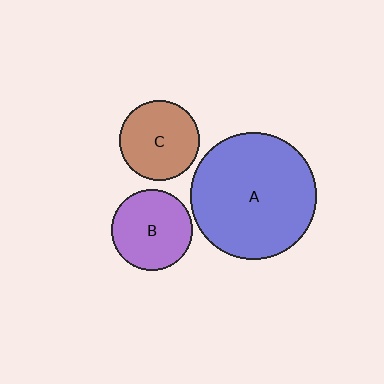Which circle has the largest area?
Circle A (blue).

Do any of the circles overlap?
No, none of the circles overlap.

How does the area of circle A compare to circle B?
Approximately 2.4 times.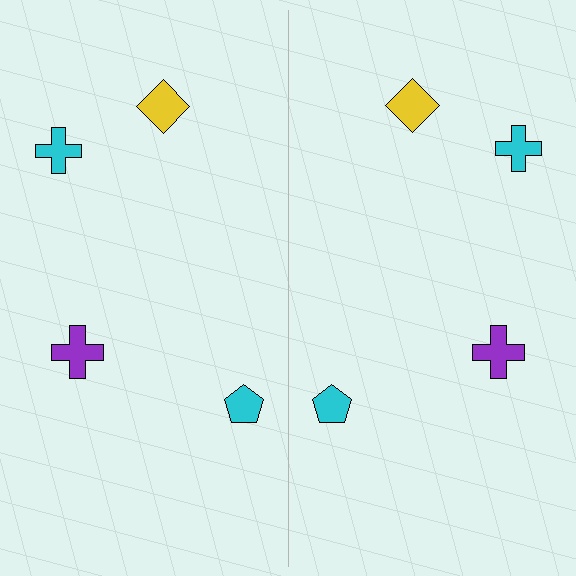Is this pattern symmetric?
Yes, this pattern has bilateral (reflection) symmetry.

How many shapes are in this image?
There are 8 shapes in this image.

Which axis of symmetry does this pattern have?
The pattern has a vertical axis of symmetry running through the center of the image.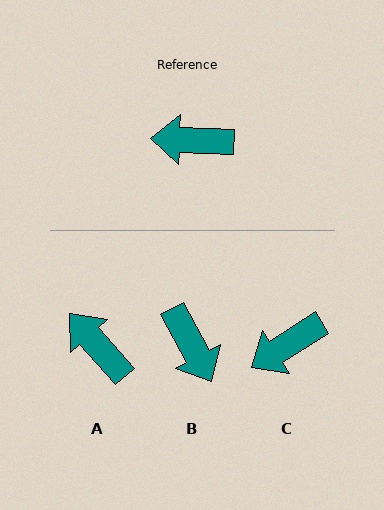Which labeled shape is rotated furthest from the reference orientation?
B, about 120 degrees away.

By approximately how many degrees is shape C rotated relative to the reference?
Approximately 35 degrees counter-clockwise.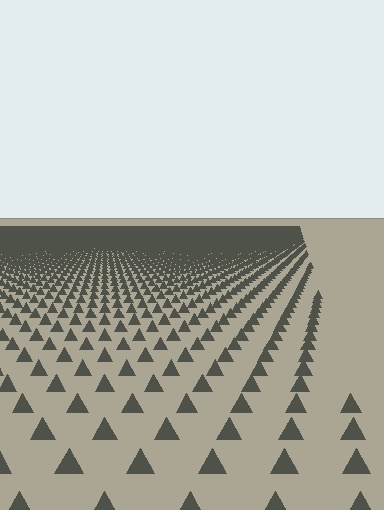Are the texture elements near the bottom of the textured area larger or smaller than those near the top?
Larger. Near the bottom, elements are closer to the viewer and appear at a bigger on-screen size.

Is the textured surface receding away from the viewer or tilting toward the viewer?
The surface is receding away from the viewer. Texture elements get smaller and denser toward the top.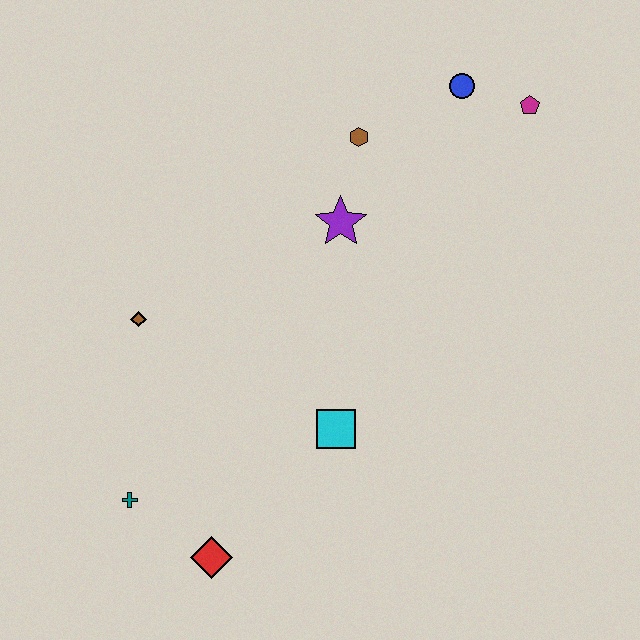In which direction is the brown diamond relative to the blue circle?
The brown diamond is to the left of the blue circle.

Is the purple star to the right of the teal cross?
Yes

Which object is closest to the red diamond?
The teal cross is closest to the red diamond.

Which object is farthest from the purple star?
The red diamond is farthest from the purple star.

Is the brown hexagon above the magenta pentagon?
No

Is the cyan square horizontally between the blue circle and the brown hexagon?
No